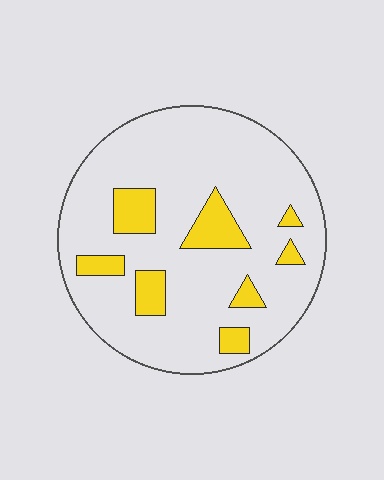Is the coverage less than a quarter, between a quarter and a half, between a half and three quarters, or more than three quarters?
Less than a quarter.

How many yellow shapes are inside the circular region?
8.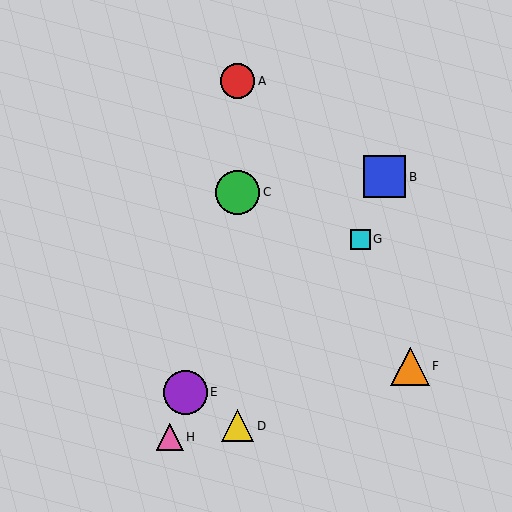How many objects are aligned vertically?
3 objects (A, C, D) are aligned vertically.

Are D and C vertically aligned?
Yes, both are at x≈238.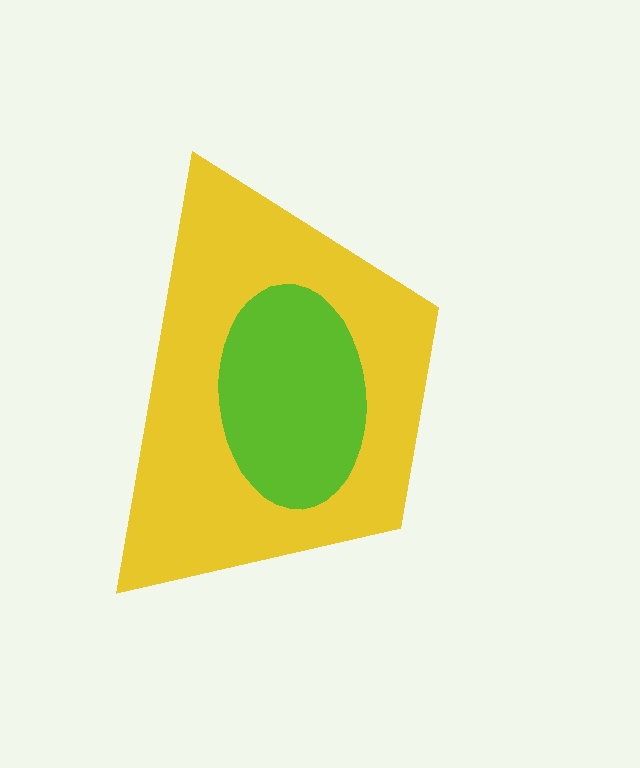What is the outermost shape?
The yellow trapezoid.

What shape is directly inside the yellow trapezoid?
The lime ellipse.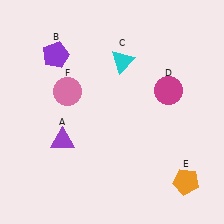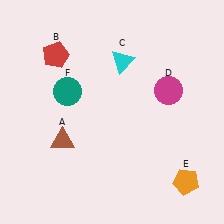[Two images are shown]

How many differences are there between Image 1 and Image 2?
There are 3 differences between the two images.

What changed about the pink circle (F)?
In Image 1, F is pink. In Image 2, it changed to teal.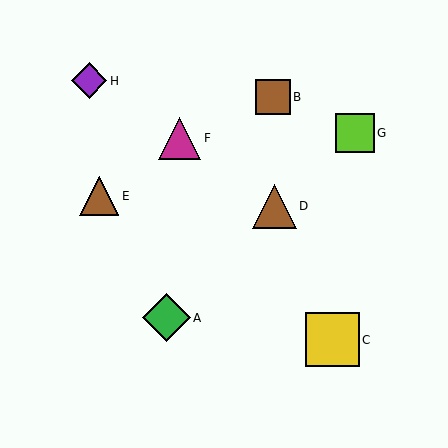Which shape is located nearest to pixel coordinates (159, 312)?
The green diamond (labeled A) at (166, 318) is nearest to that location.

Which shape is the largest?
The yellow square (labeled C) is the largest.